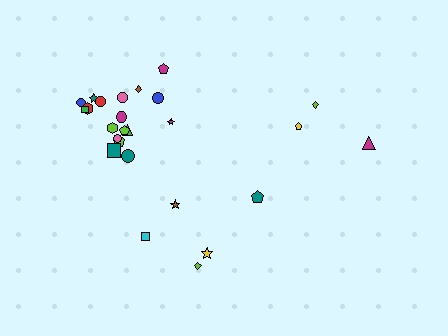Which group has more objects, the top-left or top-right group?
The top-left group.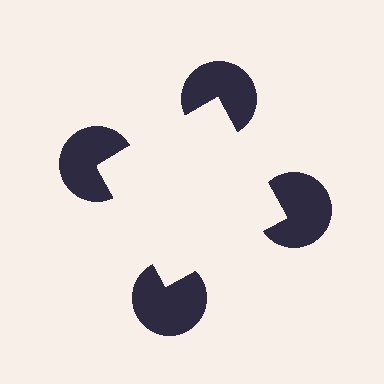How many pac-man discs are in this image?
There are 4 — one at each vertex of the illusory square.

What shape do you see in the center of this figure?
An illusory square — its edges are inferred from the aligned wedge cuts in the pac-man discs, not physically drawn.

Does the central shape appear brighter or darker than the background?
It typically appears slightly brighter than the background, even though no actual brightness change is drawn.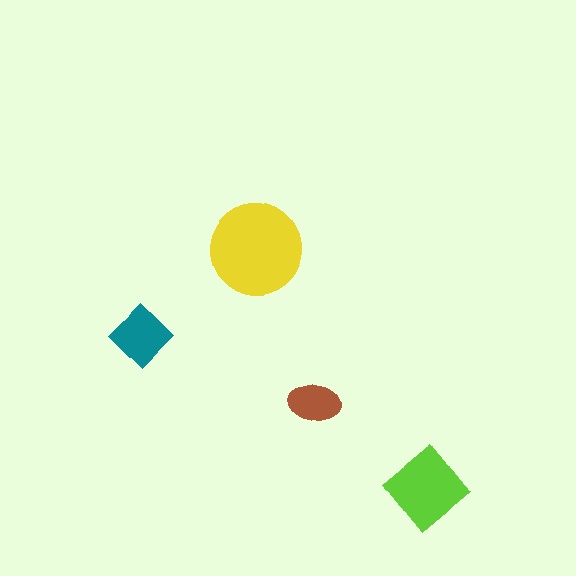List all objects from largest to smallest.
The yellow circle, the lime diamond, the teal diamond, the brown ellipse.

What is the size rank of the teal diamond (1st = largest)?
3rd.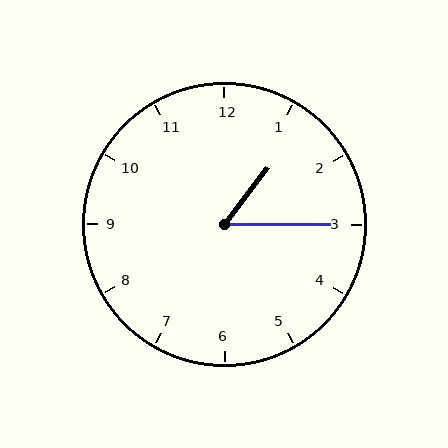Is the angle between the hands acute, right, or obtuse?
It is acute.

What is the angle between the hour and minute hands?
Approximately 52 degrees.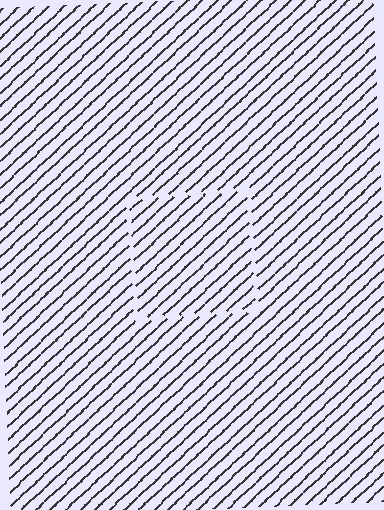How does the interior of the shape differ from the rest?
The interior of the shape contains the same grating, shifted by half a period — the contour is defined by the phase discontinuity where line-ends from the inner and outer gratings abut.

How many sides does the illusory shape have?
4 sides — the line-ends trace a square.